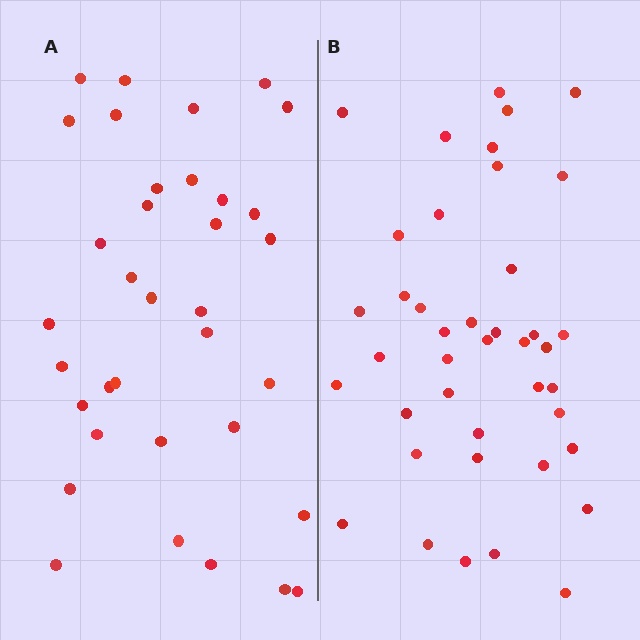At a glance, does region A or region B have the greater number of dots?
Region B (the right region) has more dots.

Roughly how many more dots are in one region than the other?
Region B has about 6 more dots than region A.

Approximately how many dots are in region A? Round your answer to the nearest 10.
About 40 dots. (The exact count is 35, which rounds to 40.)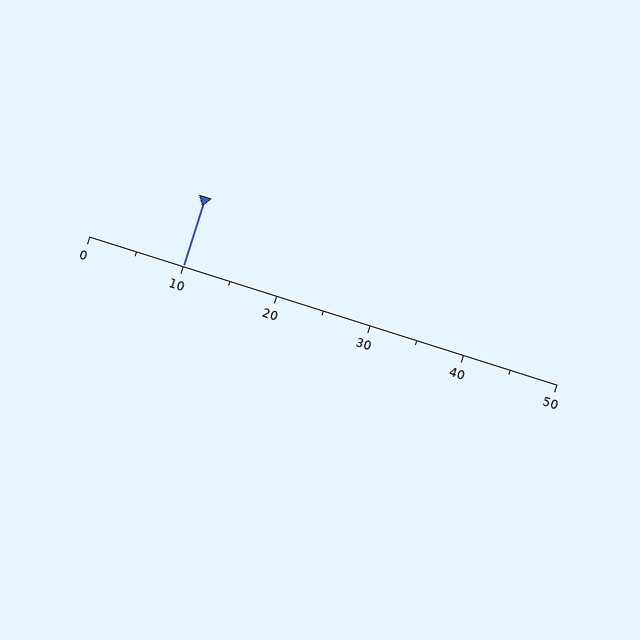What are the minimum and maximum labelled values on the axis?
The axis runs from 0 to 50.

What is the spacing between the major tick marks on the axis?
The major ticks are spaced 10 apart.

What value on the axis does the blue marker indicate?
The marker indicates approximately 10.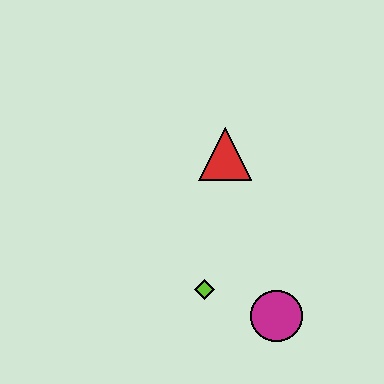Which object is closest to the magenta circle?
The lime diamond is closest to the magenta circle.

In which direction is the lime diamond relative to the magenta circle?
The lime diamond is to the left of the magenta circle.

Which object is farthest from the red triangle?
The magenta circle is farthest from the red triangle.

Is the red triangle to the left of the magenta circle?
Yes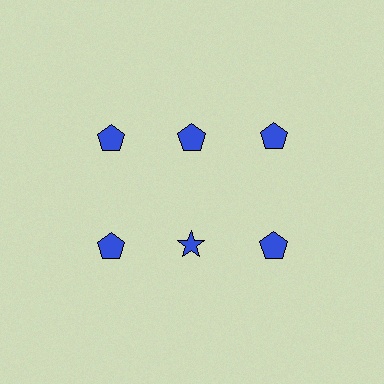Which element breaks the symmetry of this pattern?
The blue star in the second row, second from left column breaks the symmetry. All other shapes are blue pentagons.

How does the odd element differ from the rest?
It has a different shape: star instead of pentagon.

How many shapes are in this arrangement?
There are 6 shapes arranged in a grid pattern.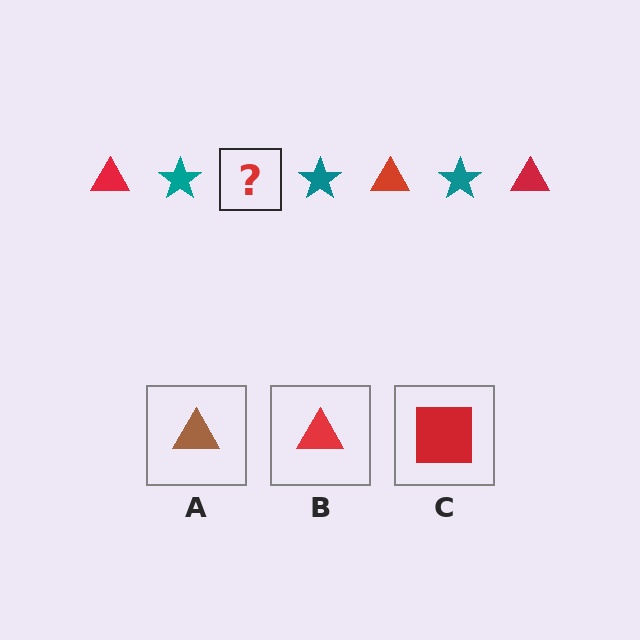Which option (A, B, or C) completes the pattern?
B.